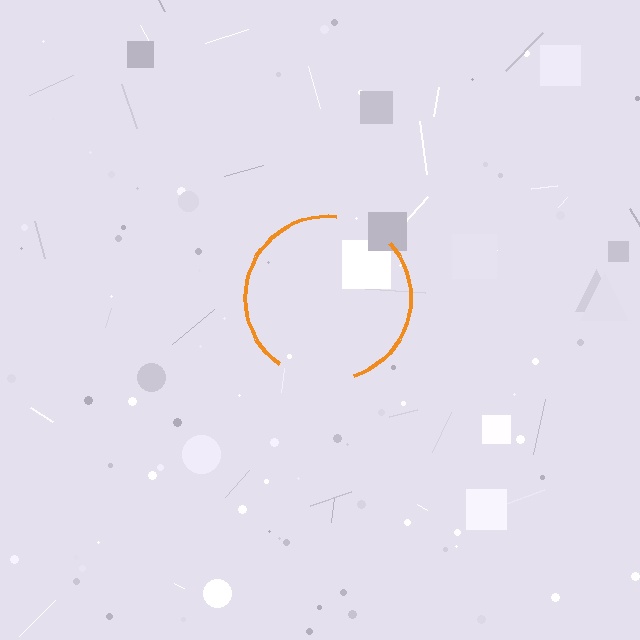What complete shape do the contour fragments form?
The contour fragments form a circle.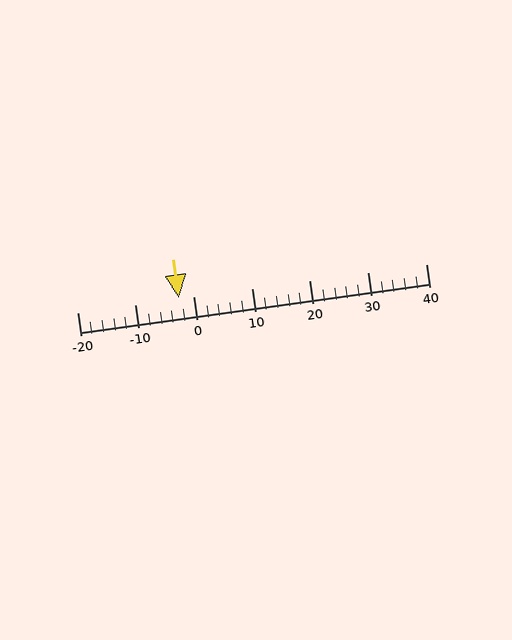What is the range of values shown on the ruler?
The ruler shows values from -20 to 40.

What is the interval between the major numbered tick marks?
The major tick marks are spaced 10 units apart.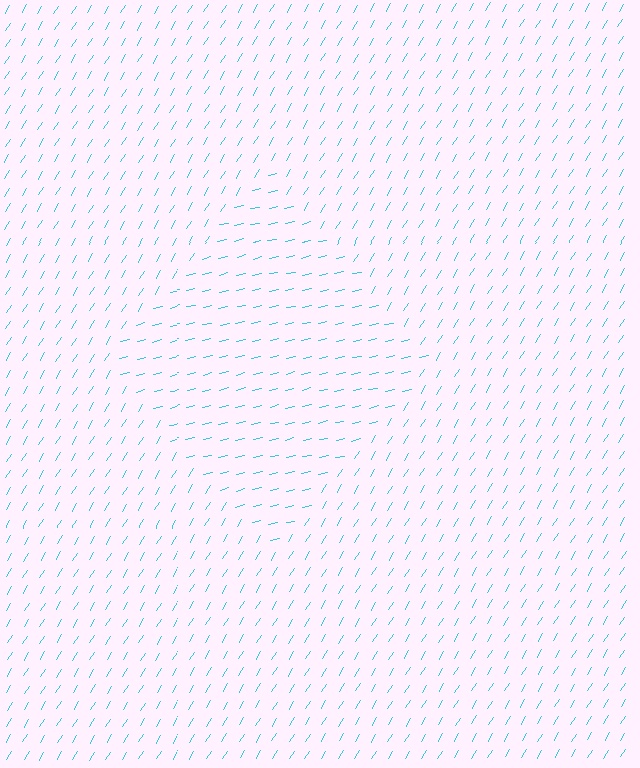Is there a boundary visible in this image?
Yes, there is a texture boundary formed by a change in line orientation.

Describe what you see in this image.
The image is filled with small cyan line segments. A diamond region in the image has lines oriented differently from the surrounding lines, creating a visible texture boundary.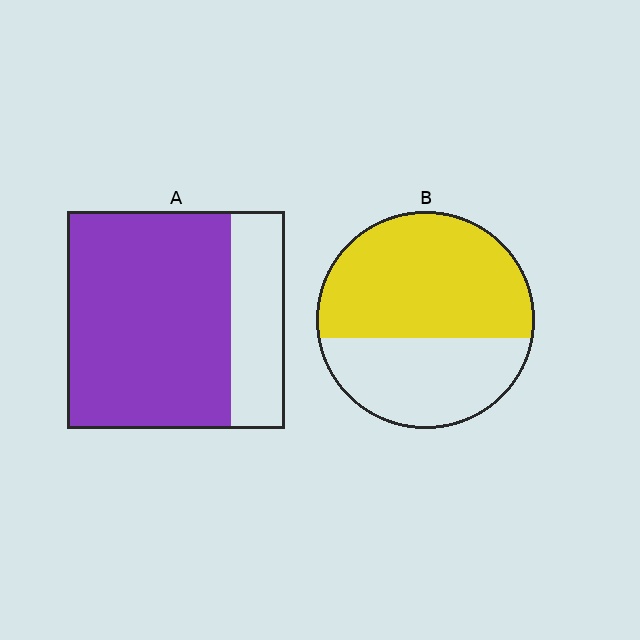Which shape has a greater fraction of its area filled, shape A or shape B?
Shape A.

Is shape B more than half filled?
Yes.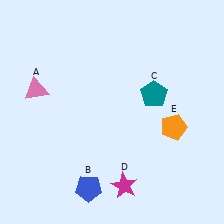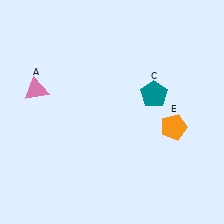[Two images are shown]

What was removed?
The magenta star (D), the blue pentagon (B) were removed in Image 2.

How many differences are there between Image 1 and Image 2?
There are 2 differences between the two images.